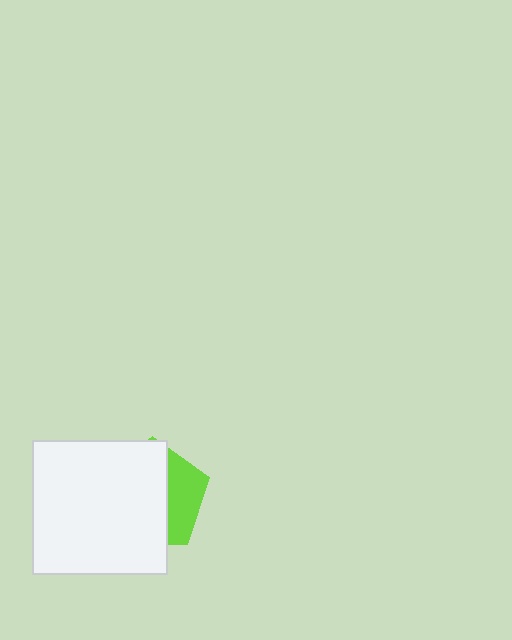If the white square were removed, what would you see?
You would see the complete lime pentagon.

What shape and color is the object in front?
The object in front is a white square.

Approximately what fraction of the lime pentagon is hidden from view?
Roughly 68% of the lime pentagon is hidden behind the white square.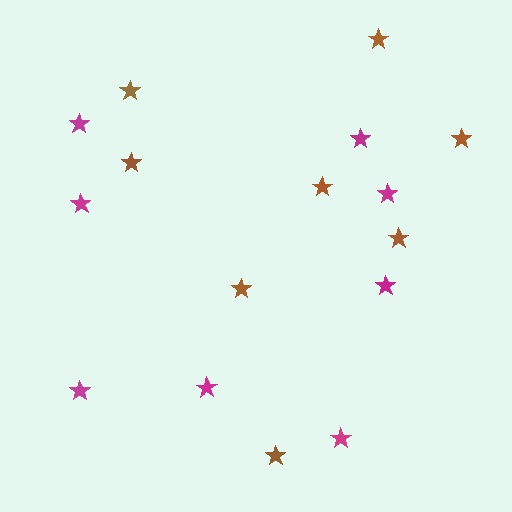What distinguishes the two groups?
There are 2 groups: one group of brown stars (8) and one group of magenta stars (8).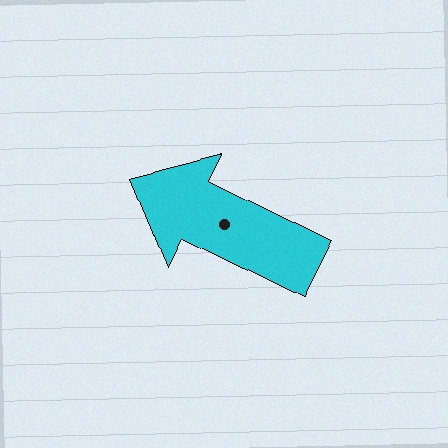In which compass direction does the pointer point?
Northwest.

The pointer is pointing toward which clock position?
Roughly 10 o'clock.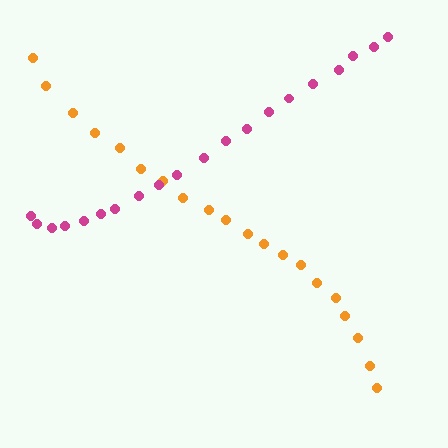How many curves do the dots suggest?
There are 2 distinct paths.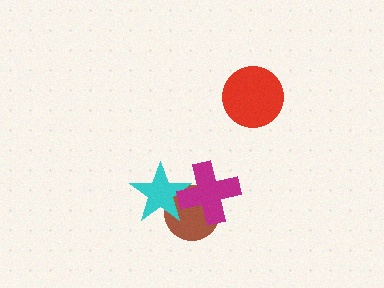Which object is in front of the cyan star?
The magenta cross is in front of the cyan star.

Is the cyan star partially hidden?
Yes, it is partially covered by another shape.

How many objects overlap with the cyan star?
2 objects overlap with the cyan star.